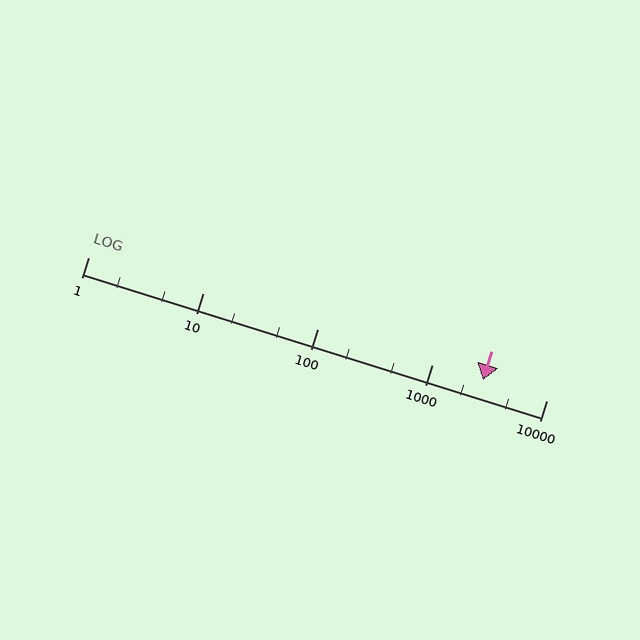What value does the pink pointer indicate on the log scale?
The pointer indicates approximately 2800.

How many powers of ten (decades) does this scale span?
The scale spans 4 decades, from 1 to 10000.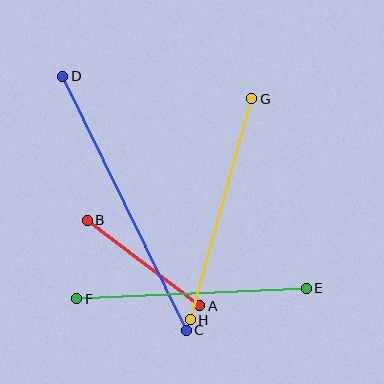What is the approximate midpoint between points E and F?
The midpoint is at approximately (192, 294) pixels.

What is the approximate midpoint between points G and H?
The midpoint is at approximately (221, 209) pixels.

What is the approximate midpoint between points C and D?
The midpoint is at approximately (125, 203) pixels.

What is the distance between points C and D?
The distance is approximately 282 pixels.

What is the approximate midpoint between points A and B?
The midpoint is at approximately (143, 263) pixels.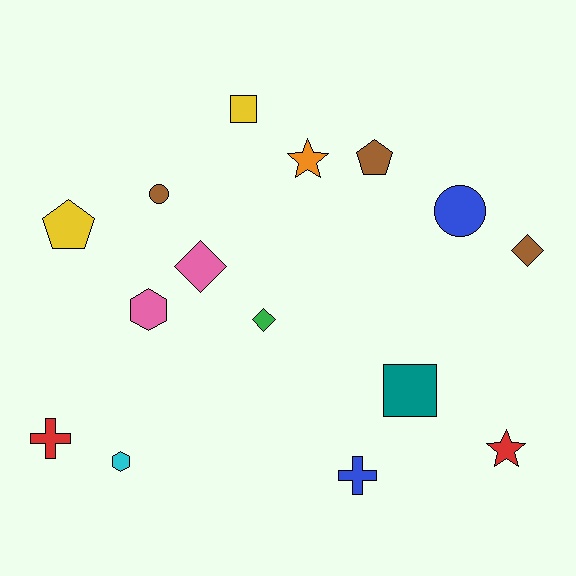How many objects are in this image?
There are 15 objects.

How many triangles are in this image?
There are no triangles.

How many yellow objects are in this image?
There are 2 yellow objects.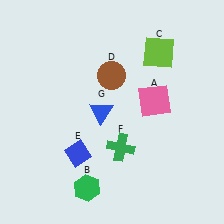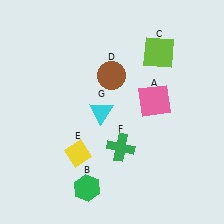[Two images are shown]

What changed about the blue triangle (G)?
In Image 1, G is blue. In Image 2, it changed to cyan.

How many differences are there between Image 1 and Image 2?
There are 2 differences between the two images.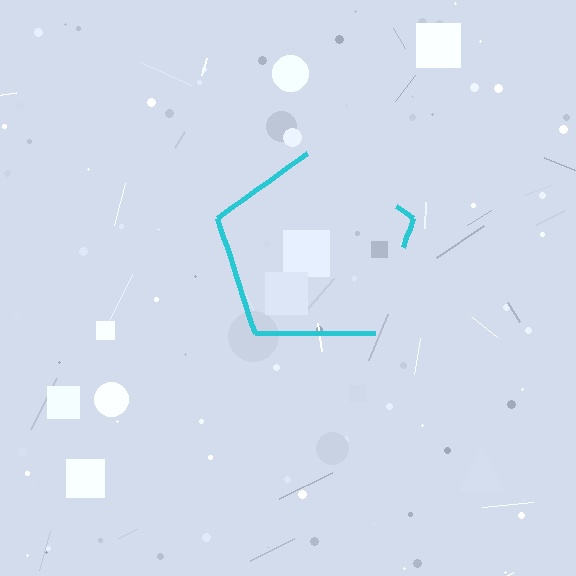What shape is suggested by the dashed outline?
The dashed outline suggests a pentagon.